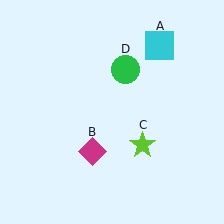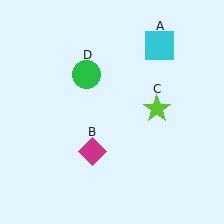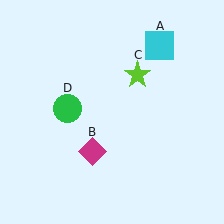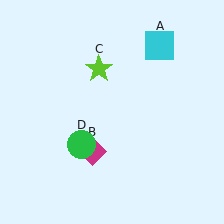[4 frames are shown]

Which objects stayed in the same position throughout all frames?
Cyan square (object A) and magenta diamond (object B) remained stationary.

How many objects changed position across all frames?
2 objects changed position: lime star (object C), green circle (object D).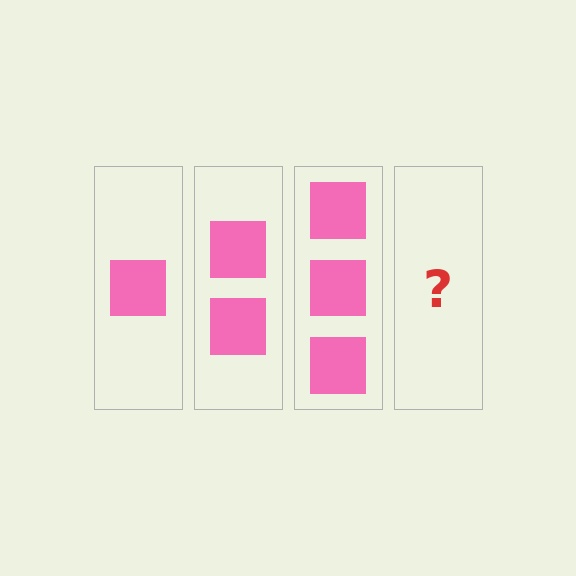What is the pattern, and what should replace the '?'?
The pattern is that each step adds one more square. The '?' should be 4 squares.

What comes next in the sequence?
The next element should be 4 squares.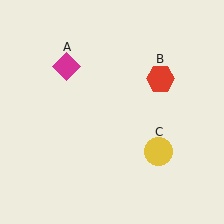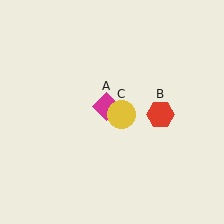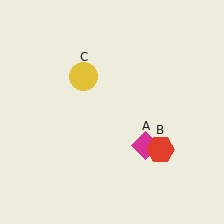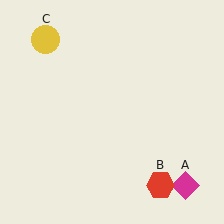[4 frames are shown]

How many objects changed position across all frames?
3 objects changed position: magenta diamond (object A), red hexagon (object B), yellow circle (object C).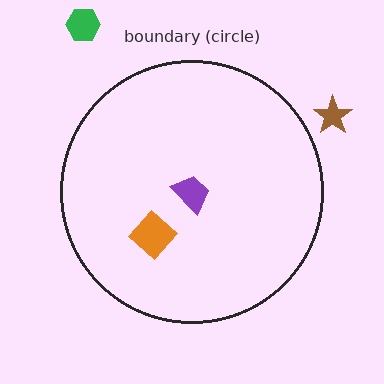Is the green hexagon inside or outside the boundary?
Outside.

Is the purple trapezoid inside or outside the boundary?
Inside.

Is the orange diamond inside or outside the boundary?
Inside.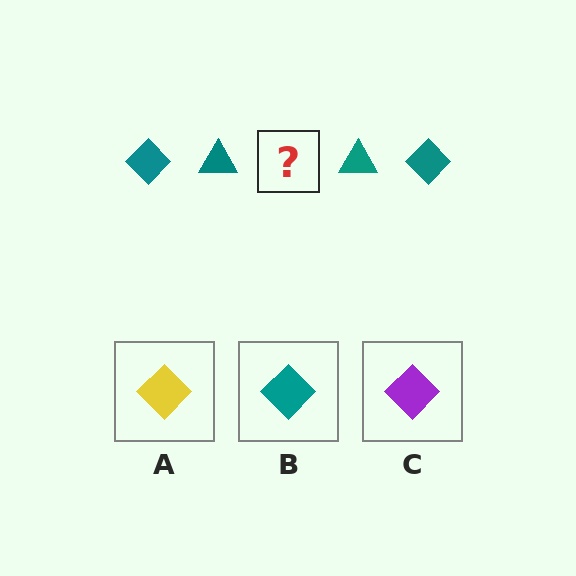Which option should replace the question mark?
Option B.